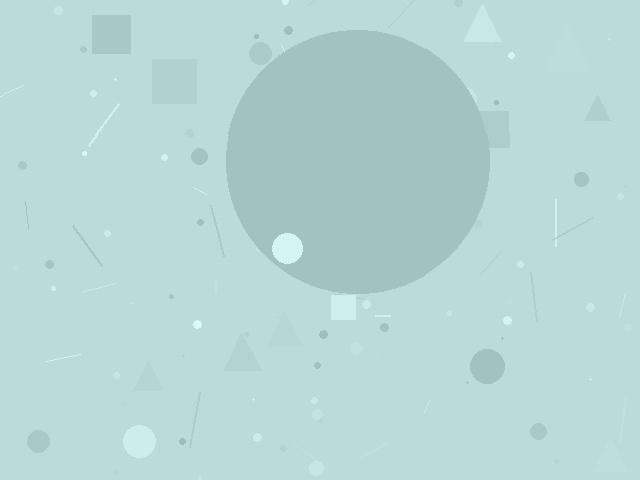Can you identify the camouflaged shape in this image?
The camouflaged shape is a circle.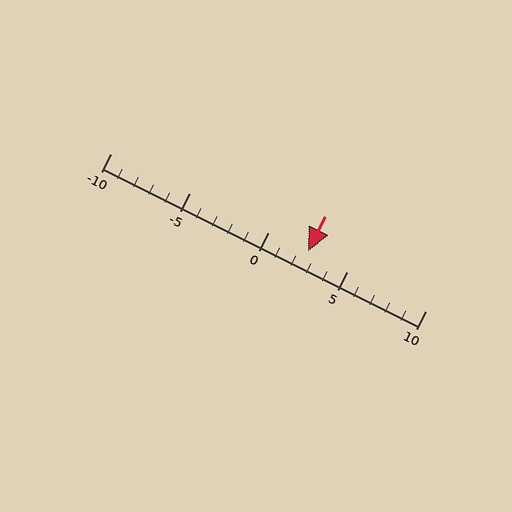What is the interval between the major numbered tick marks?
The major tick marks are spaced 5 units apart.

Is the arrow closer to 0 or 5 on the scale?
The arrow is closer to 5.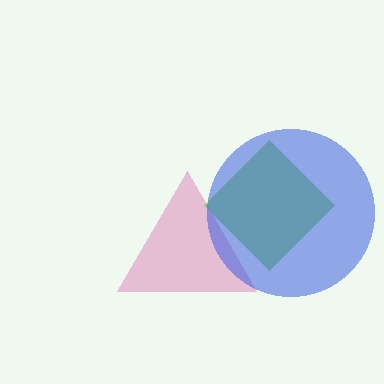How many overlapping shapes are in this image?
There are 3 overlapping shapes in the image.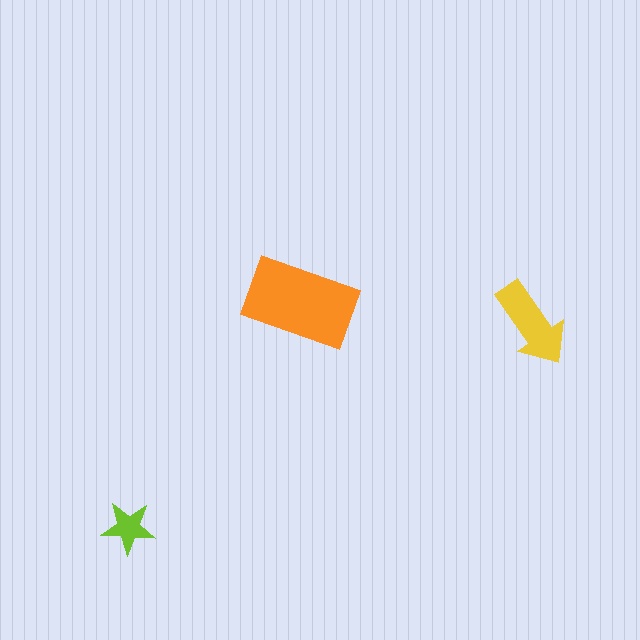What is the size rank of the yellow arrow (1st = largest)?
2nd.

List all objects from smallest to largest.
The lime star, the yellow arrow, the orange rectangle.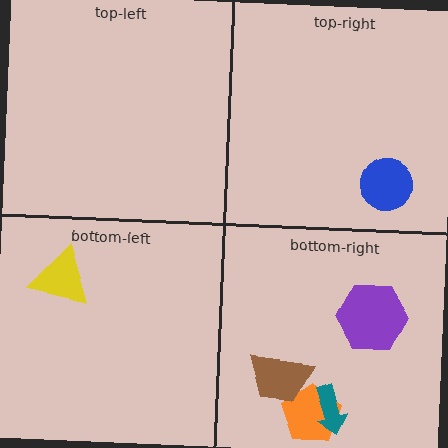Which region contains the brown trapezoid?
The bottom-right region.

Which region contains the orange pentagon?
The bottom-right region.